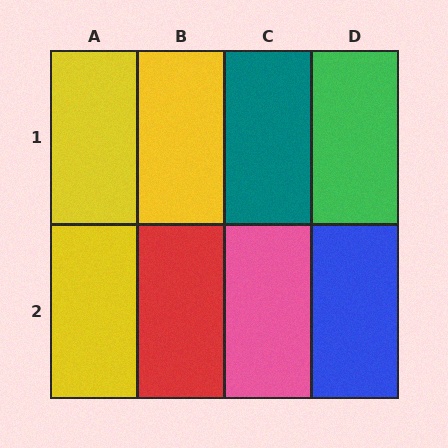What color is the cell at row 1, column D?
Green.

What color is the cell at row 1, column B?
Yellow.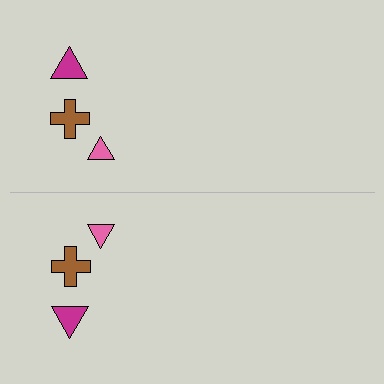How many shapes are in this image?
There are 6 shapes in this image.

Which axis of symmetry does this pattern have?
The pattern has a horizontal axis of symmetry running through the center of the image.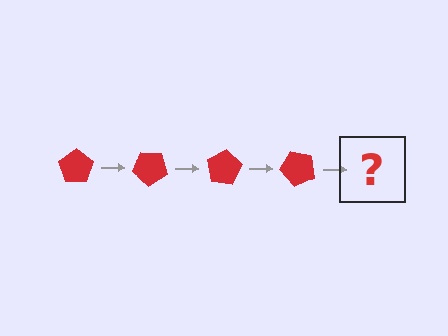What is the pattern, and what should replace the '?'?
The pattern is that the pentagon rotates 40 degrees each step. The '?' should be a red pentagon rotated 160 degrees.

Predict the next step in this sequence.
The next step is a red pentagon rotated 160 degrees.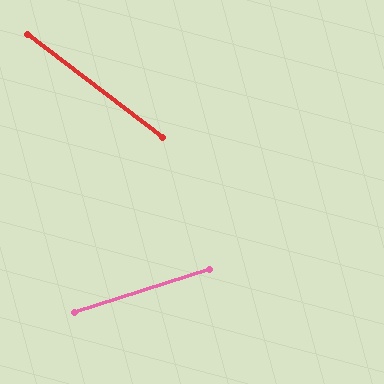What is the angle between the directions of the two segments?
Approximately 55 degrees.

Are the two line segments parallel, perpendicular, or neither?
Neither parallel nor perpendicular — they differ by about 55°.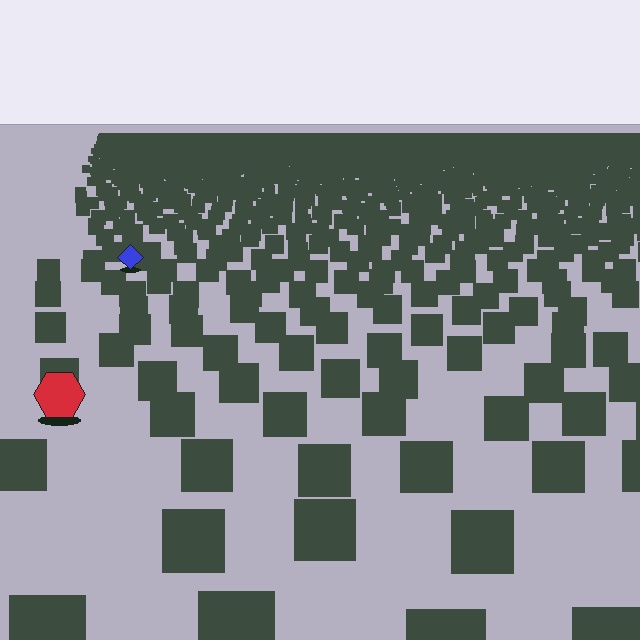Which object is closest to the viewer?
The red hexagon is closest. The texture marks near it are larger and more spread out.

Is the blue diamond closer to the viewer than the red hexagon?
No. The red hexagon is closer — you can tell from the texture gradient: the ground texture is coarser near it.